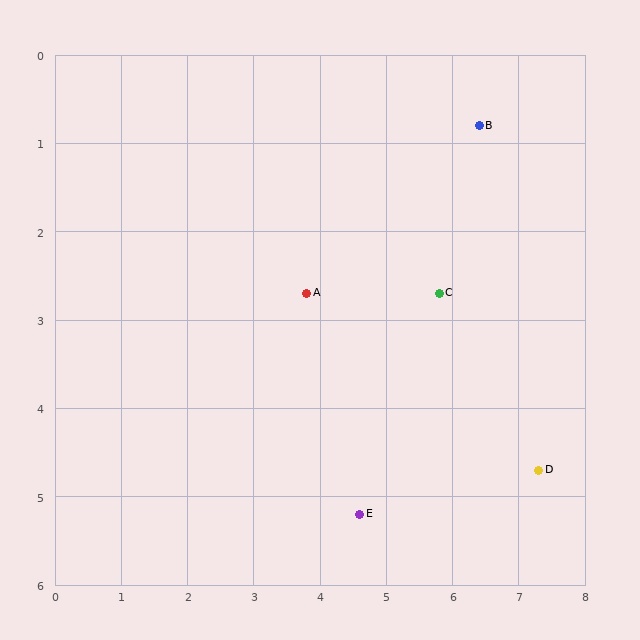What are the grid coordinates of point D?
Point D is at approximately (7.3, 4.7).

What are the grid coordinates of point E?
Point E is at approximately (4.6, 5.2).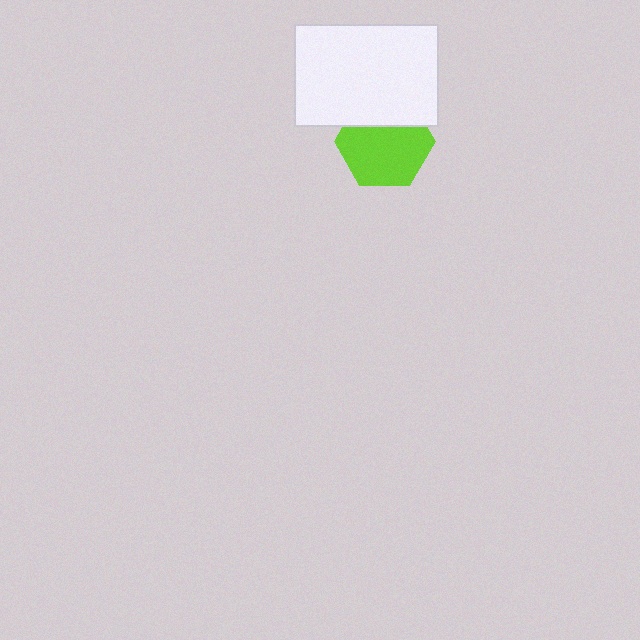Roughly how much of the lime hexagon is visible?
Most of it is visible (roughly 70%).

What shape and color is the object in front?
The object in front is a white rectangle.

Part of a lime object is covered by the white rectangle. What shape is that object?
It is a hexagon.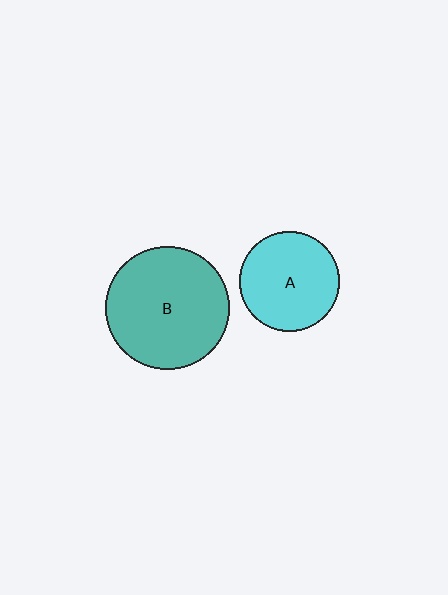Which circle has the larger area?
Circle B (teal).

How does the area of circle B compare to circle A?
Approximately 1.5 times.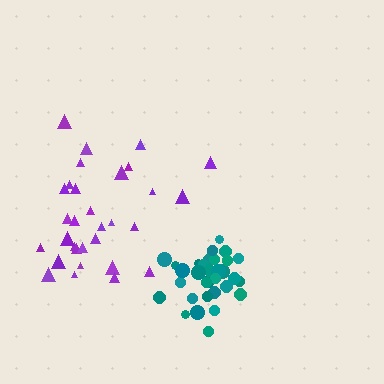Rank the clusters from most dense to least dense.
teal, purple.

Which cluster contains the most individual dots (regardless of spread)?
Teal (33).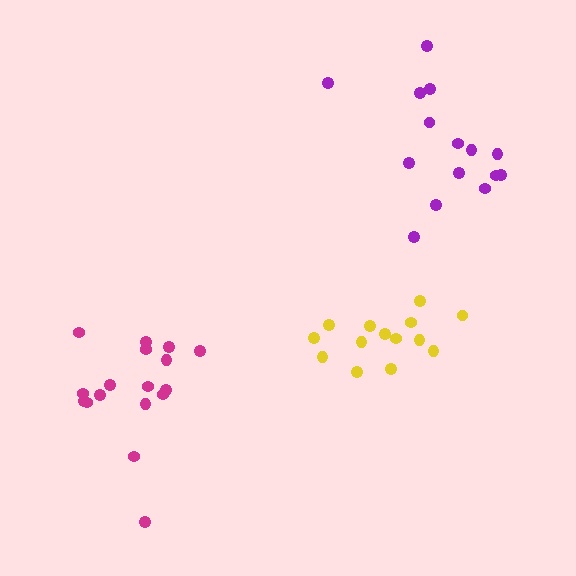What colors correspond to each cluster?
The clusters are colored: yellow, purple, magenta.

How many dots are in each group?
Group 1: 14 dots, Group 2: 15 dots, Group 3: 17 dots (46 total).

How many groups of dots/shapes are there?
There are 3 groups.